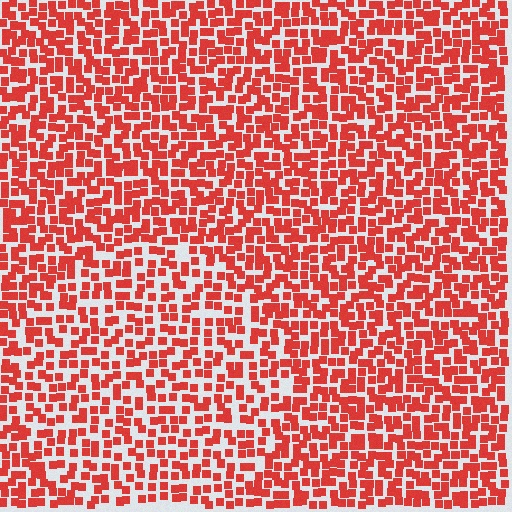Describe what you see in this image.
The image contains small red elements arranged at two different densities. A circle-shaped region is visible where the elements are less densely packed than the surrounding area.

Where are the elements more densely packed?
The elements are more densely packed outside the circle boundary.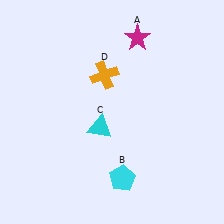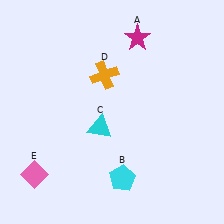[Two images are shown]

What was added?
A pink diamond (E) was added in Image 2.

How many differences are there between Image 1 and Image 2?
There is 1 difference between the two images.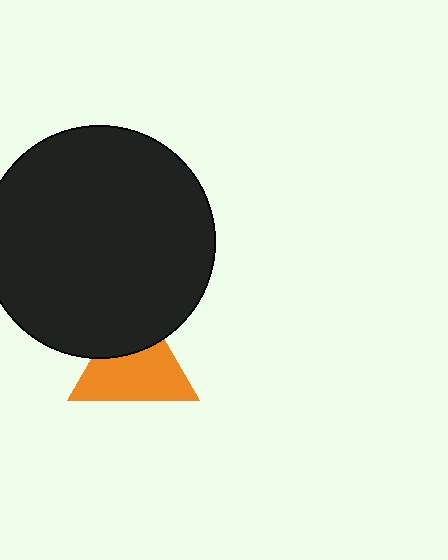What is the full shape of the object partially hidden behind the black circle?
The partially hidden object is an orange triangle.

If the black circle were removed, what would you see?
You would see the complete orange triangle.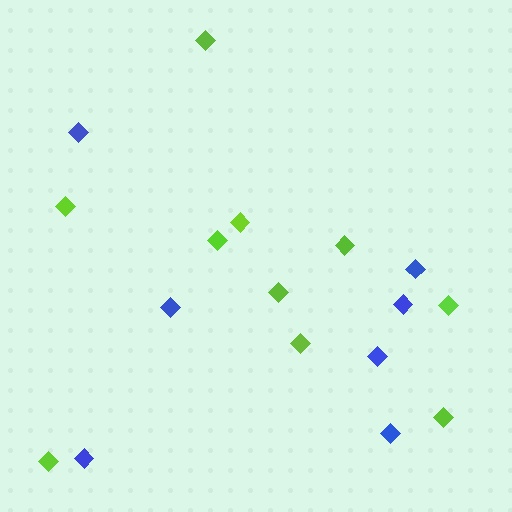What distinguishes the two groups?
There are 2 groups: one group of blue diamonds (7) and one group of lime diamonds (10).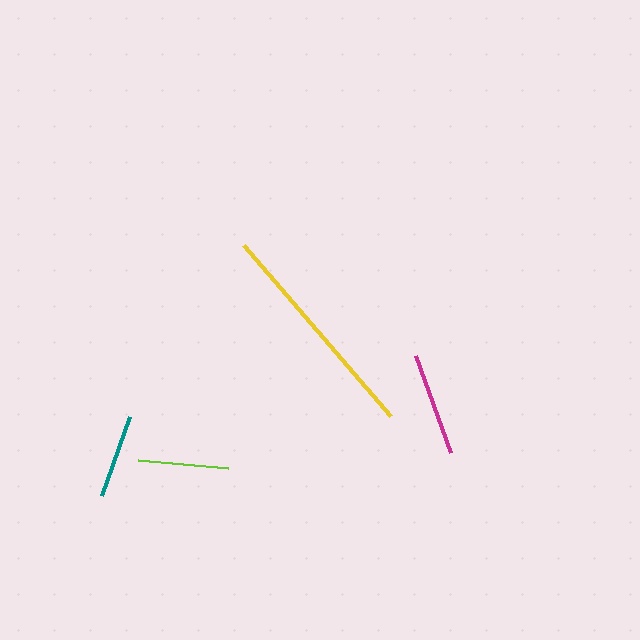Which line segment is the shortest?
The teal line is the shortest at approximately 84 pixels.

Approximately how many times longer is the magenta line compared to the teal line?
The magenta line is approximately 1.2 times the length of the teal line.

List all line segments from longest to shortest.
From longest to shortest: yellow, magenta, lime, teal.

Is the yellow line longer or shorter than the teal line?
The yellow line is longer than the teal line.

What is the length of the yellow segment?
The yellow segment is approximately 226 pixels long.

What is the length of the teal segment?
The teal segment is approximately 84 pixels long.